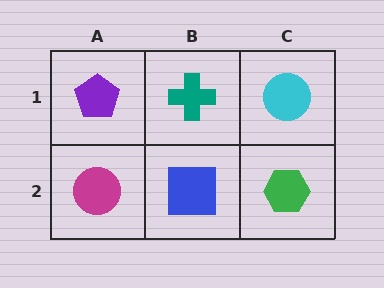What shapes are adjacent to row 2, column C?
A cyan circle (row 1, column C), a blue square (row 2, column B).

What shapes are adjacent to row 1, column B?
A blue square (row 2, column B), a purple pentagon (row 1, column A), a cyan circle (row 1, column C).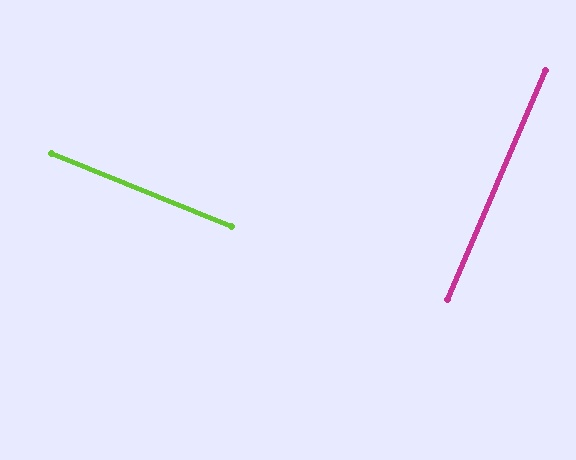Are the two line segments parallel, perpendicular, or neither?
Perpendicular — they meet at approximately 89°.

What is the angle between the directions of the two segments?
Approximately 89 degrees.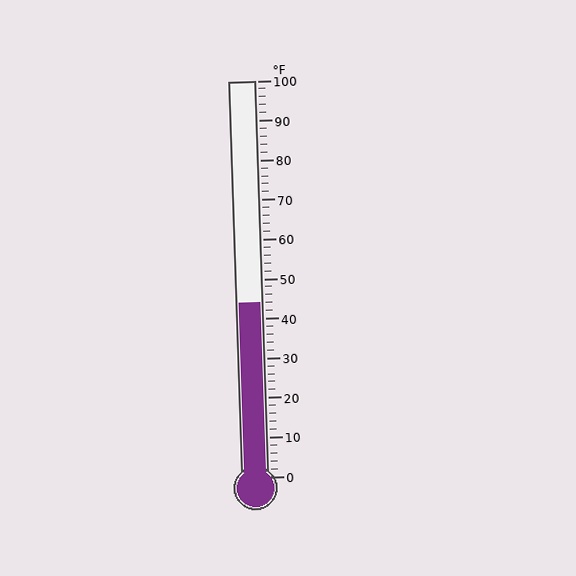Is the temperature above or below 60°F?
The temperature is below 60°F.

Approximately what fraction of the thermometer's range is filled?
The thermometer is filled to approximately 45% of its range.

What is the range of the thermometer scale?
The thermometer scale ranges from 0°F to 100°F.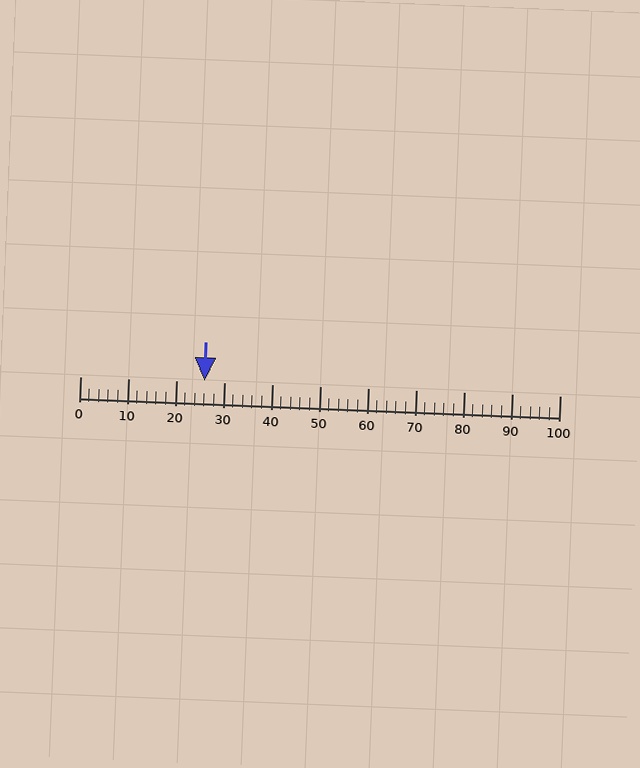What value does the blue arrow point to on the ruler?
The blue arrow points to approximately 26.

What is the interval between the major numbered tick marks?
The major tick marks are spaced 10 units apart.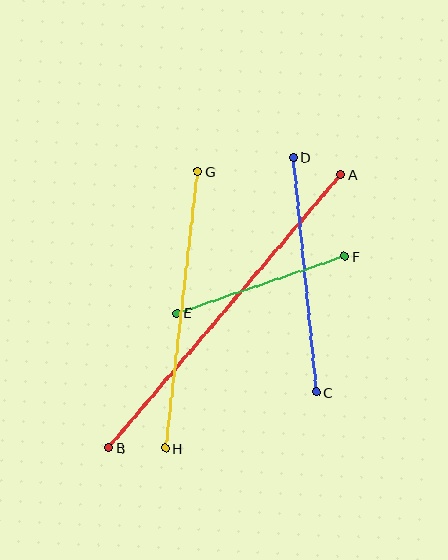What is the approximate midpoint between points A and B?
The midpoint is at approximately (225, 311) pixels.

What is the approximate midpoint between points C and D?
The midpoint is at approximately (304, 275) pixels.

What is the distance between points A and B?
The distance is approximately 358 pixels.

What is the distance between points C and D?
The distance is approximately 236 pixels.